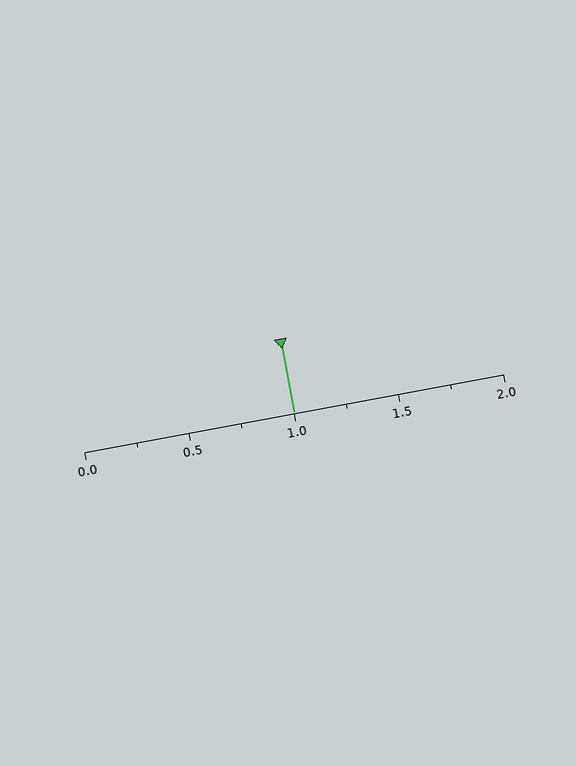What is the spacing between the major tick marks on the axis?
The major ticks are spaced 0.5 apart.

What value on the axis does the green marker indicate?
The marker indicates approximately 1.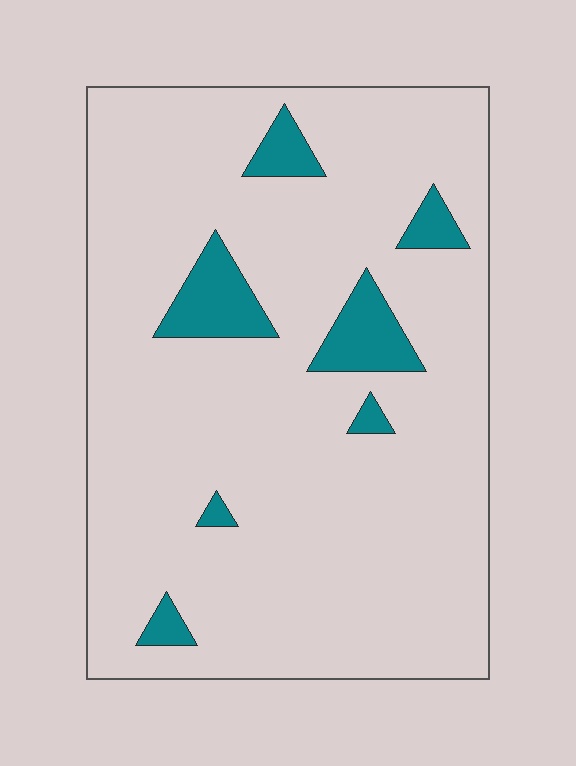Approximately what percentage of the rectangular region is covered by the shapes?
Approximately 10%.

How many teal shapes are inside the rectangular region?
7.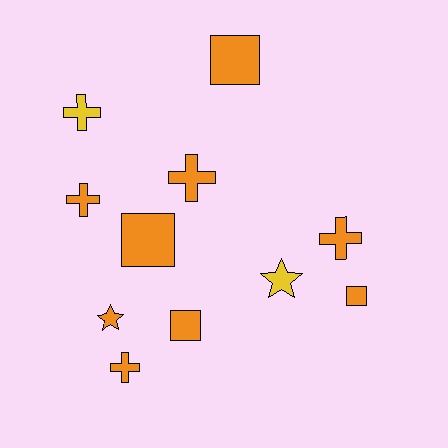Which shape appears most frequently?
Cross, with 5 objects.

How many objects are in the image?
There are 11 objects.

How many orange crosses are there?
There are 4 orange crosses.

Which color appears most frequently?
Orange, with 9 objects.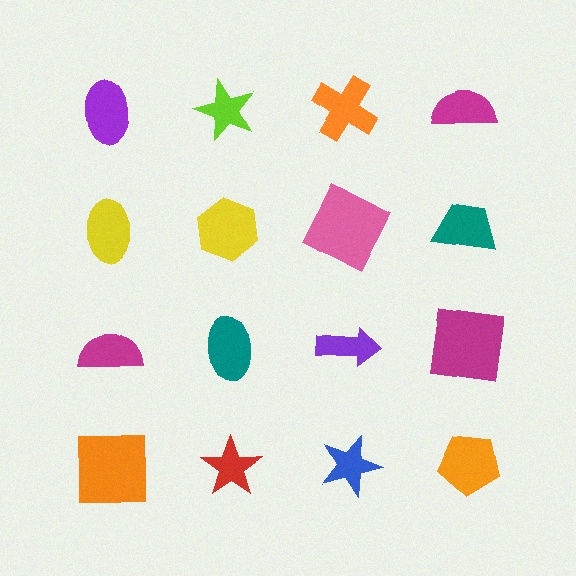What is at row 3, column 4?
A magenta square.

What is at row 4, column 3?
A blue star.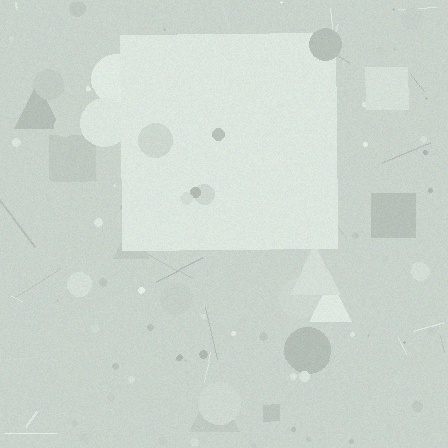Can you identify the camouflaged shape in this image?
The camouflaged shape is a square.